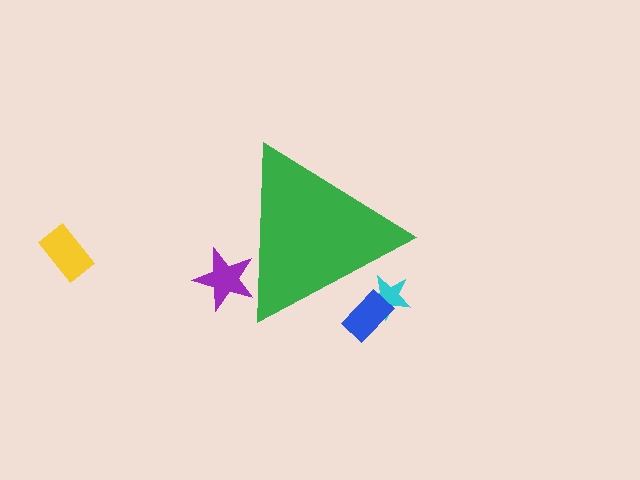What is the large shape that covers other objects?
A green triangle.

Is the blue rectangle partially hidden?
Yes, the blue rectangle is partially hidden behind the green triangle.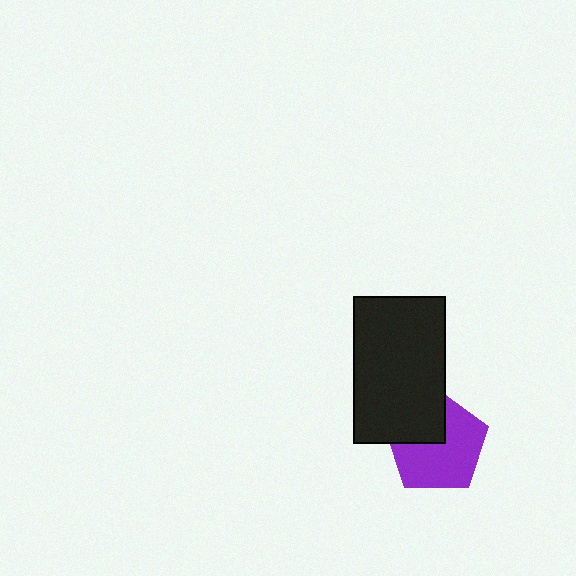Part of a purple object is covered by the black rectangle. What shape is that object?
It is a pentagon.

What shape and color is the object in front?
The object in front is a black rectangle.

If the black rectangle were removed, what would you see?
You would see the complete purple pentagon.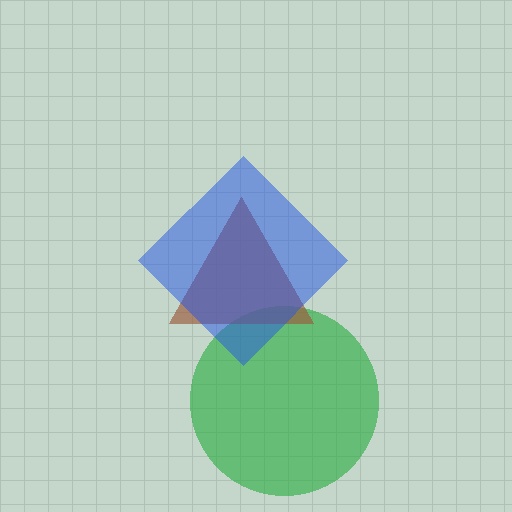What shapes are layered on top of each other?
The layered shapes are: a green circle, a brown triangle, a blue diamond.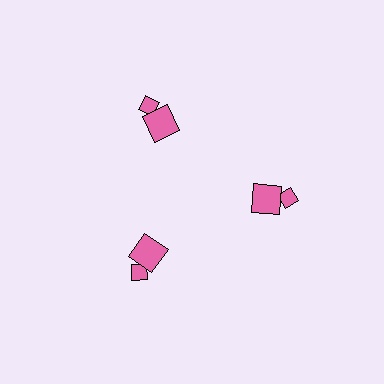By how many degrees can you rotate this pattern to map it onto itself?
The pattern maps onto itself every 120 degrees of rotation.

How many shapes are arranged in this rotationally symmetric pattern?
There are 6 shapes, arranged in 3 groups of 2.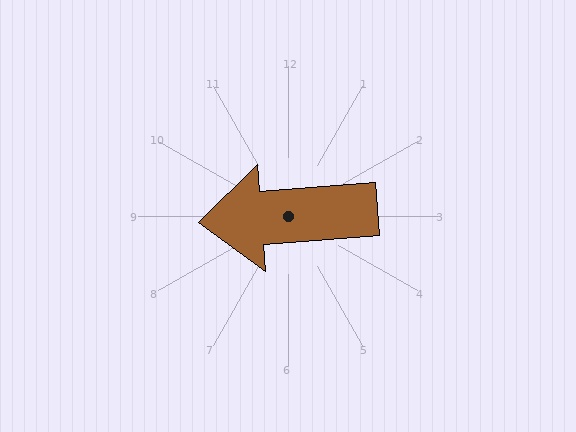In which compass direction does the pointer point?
West.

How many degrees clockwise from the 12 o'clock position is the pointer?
Approximately 266 degrees.